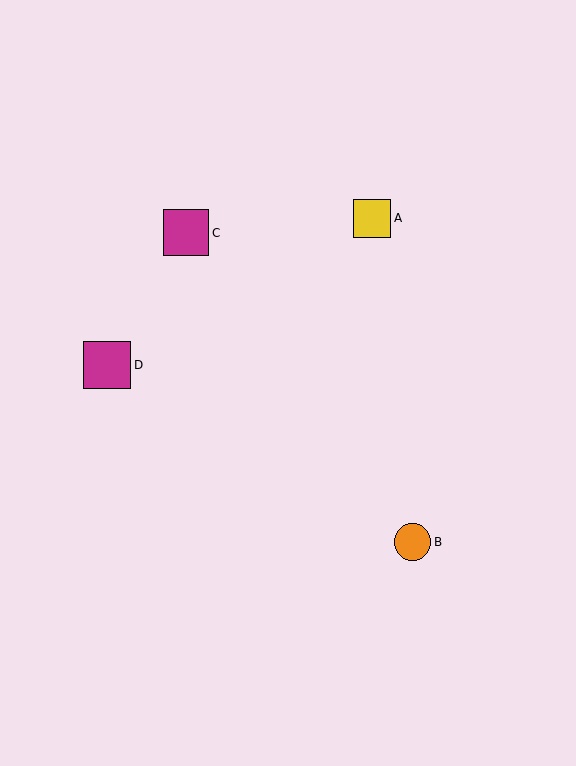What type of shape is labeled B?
Shape B is an orange circle.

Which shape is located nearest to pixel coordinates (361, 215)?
The yellow square (labeled A) at (372, 218) is nearest to that location.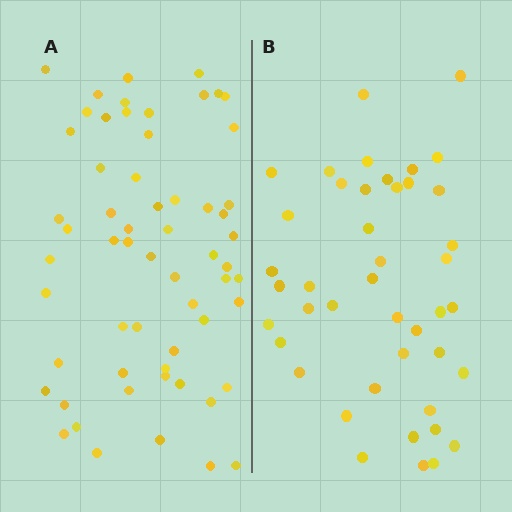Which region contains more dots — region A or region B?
Region A (the left region) has more dots.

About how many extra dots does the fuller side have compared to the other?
Region A has approximately 15 more dots than region B.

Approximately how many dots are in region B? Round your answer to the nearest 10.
About 40 dots. (The exact count is 43, which rounds to 40.)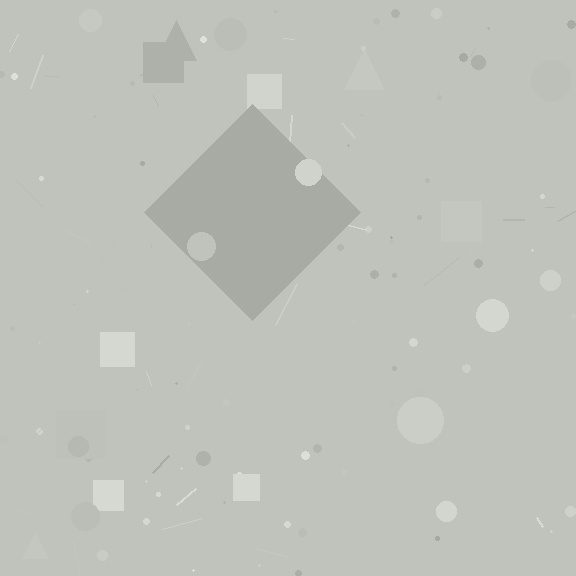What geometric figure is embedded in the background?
A diamond is embedded in the background.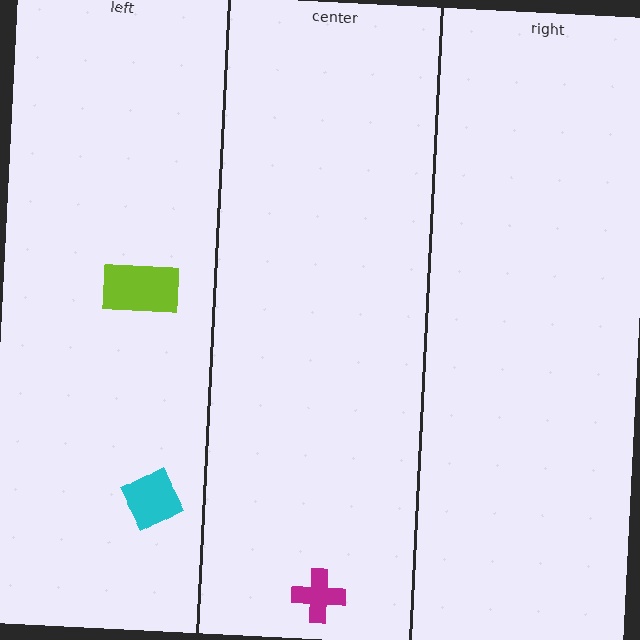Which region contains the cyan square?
The left region.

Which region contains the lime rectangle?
The left region.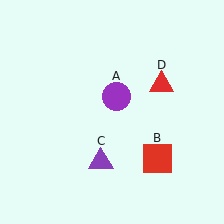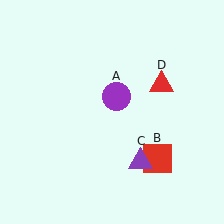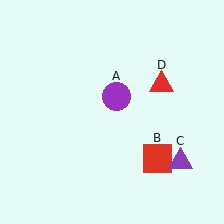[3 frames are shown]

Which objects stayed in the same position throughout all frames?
Purple circle (object A) and red square (object B) and red triangle (object D) remained stationary.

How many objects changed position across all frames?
1 object changed position: purple triangle (object C).